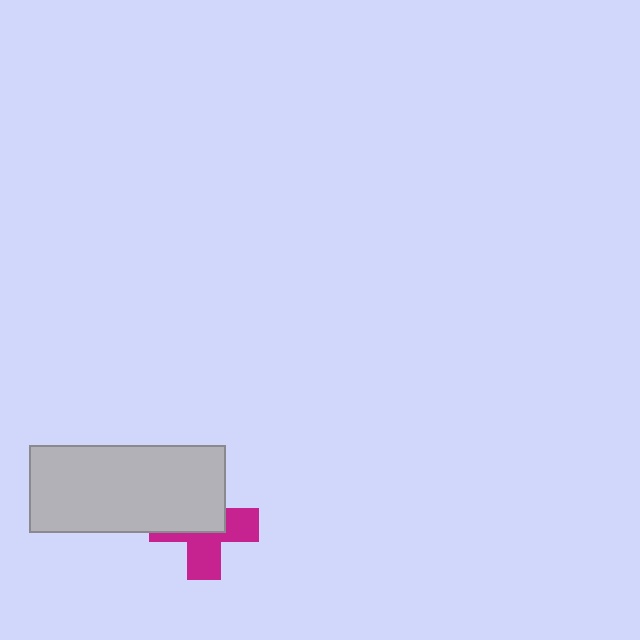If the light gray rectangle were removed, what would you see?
You would see the complete magenta cross.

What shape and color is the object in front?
The object in front is a light gray rectangle.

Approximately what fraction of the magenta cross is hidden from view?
Roughly 52% of the magenta cross is hidden behind the light gray rectangle.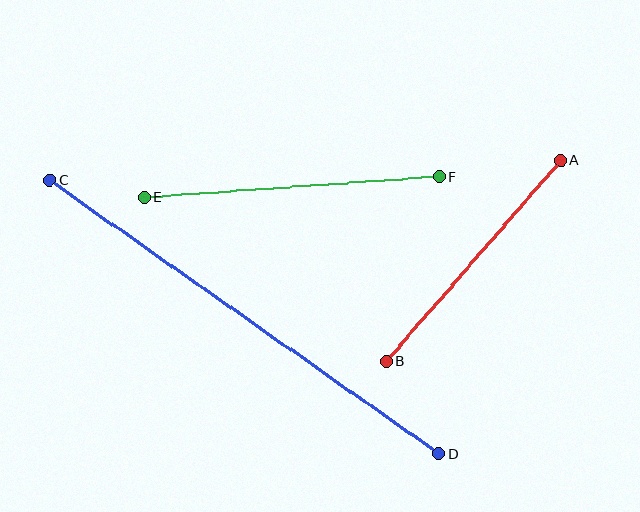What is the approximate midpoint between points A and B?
The midpoint is at approximately (473, 261) pixels.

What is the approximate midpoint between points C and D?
The midpoint is at approximately (244, 317) pixels.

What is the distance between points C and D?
The distance is approximately 476 pixels.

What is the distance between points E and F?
The distance is approximately 296 pixels.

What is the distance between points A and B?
The distance is approximately 266 pixels.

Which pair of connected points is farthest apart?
Points C and D are farthest apart.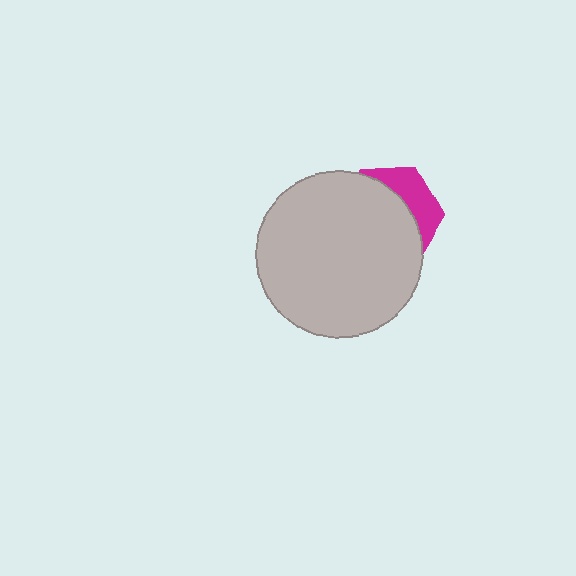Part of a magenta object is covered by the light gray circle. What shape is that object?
It is a hexagon.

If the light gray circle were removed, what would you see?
You would see the complete magenta hexagon.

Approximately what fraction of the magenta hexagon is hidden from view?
Roughly 70% of the magenta hexagon is hidden behind the light gray circle.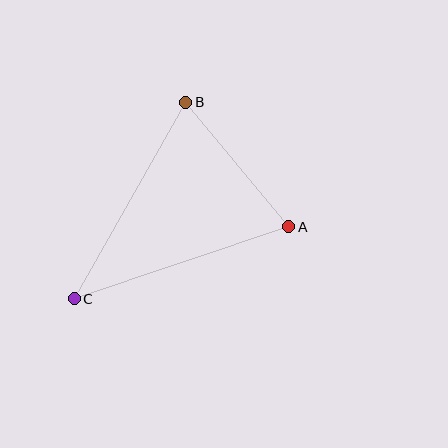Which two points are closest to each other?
Points A and B are closest to each other.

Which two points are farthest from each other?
Points A and C are farthest from each other.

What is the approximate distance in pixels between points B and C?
The distance between B and C is approximately 226 pixels.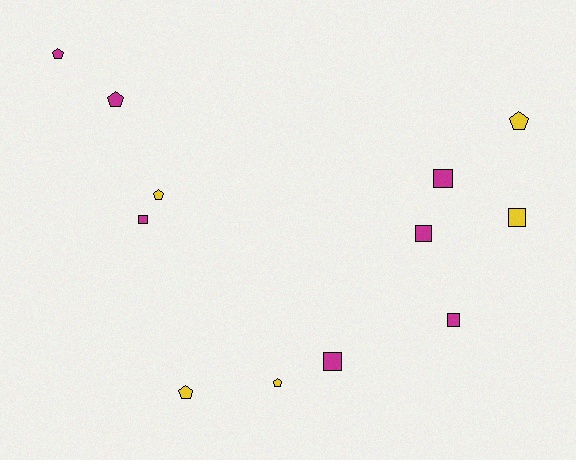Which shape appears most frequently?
Square, with 6 objects.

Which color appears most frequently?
Magenta, with 7 objects.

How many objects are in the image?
There are 12 objects.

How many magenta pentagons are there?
There are 2 magenta pentagons.